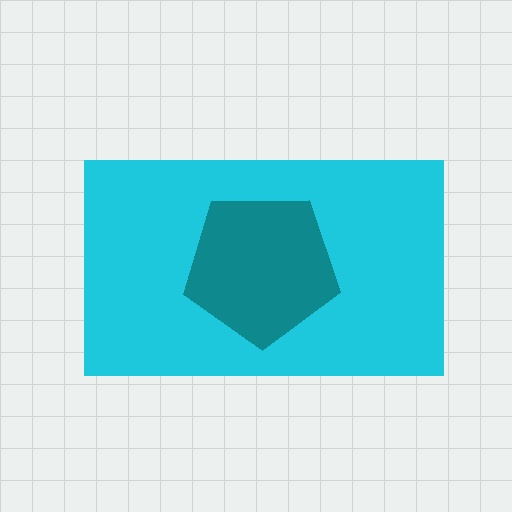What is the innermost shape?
The teal pentagon.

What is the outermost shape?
The cyan rectangle.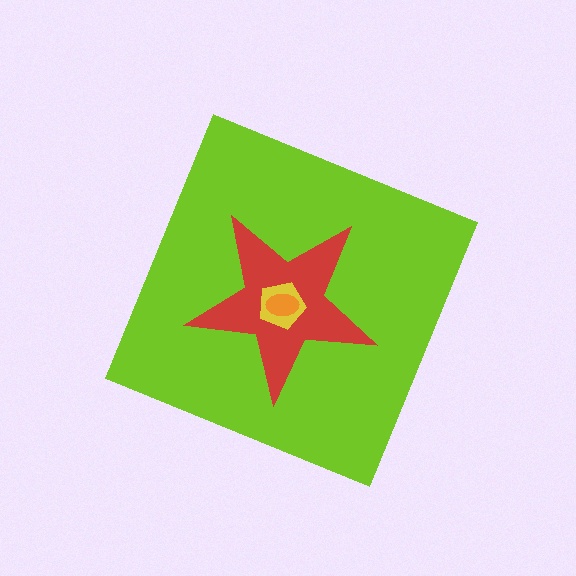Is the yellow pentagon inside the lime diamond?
Yes.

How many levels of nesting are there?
4.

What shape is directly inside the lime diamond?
The red star.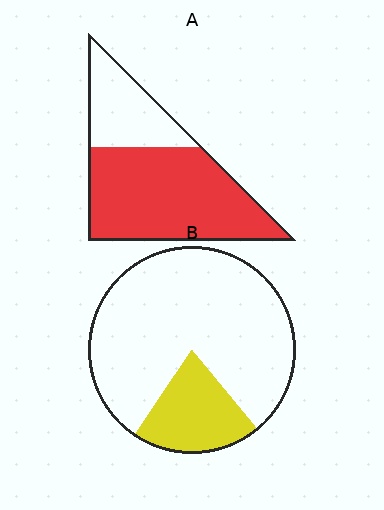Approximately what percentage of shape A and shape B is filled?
A is approximately 70% and B is approximately 20%.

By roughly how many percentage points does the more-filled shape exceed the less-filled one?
By roughly 50 percentage points (A over B).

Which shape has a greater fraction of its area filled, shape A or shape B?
Shape A.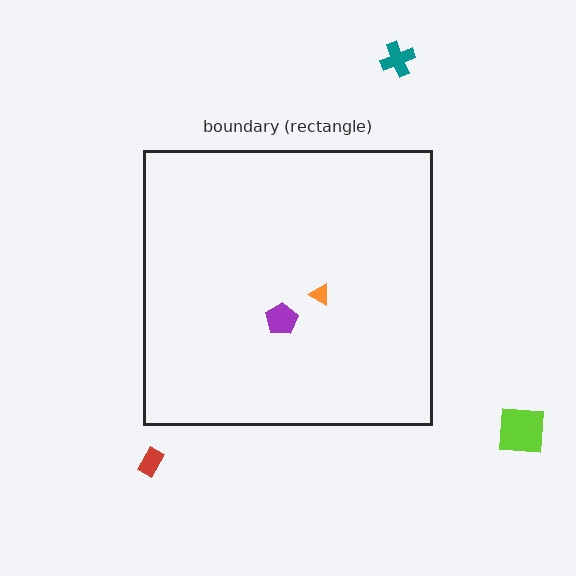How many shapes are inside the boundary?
2 inside, 3 outside.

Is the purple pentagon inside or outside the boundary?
Inside.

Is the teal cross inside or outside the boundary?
Outside.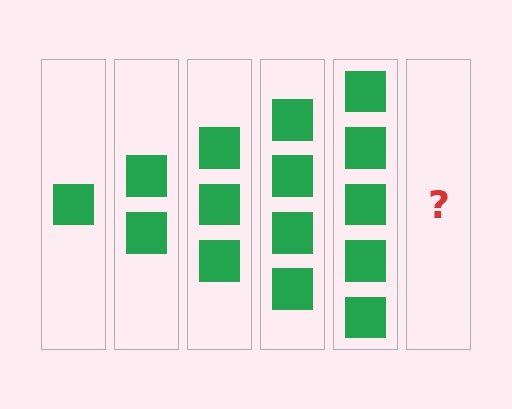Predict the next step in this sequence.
The next step is 6 squares.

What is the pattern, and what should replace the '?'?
The pattern is that each step adds one more square. The '?' should be 6 squares.